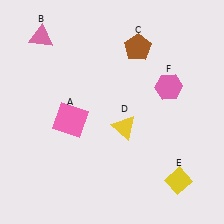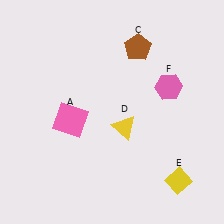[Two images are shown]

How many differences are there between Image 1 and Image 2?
There is 1 difference between the two images.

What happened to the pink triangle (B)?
The pink triangle (B) was removed in Image 2. It was in the top-left area of Image 1.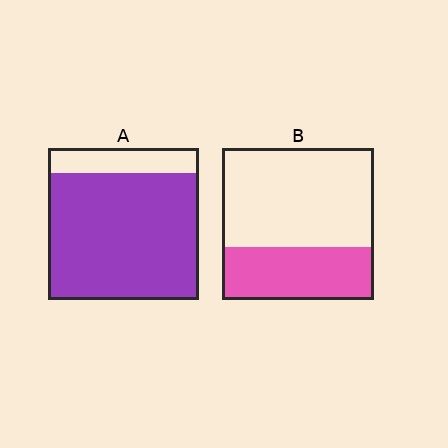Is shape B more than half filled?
No.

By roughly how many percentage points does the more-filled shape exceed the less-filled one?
By roughly 50 percentage points (A over B).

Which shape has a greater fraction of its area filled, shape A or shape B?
Shape A.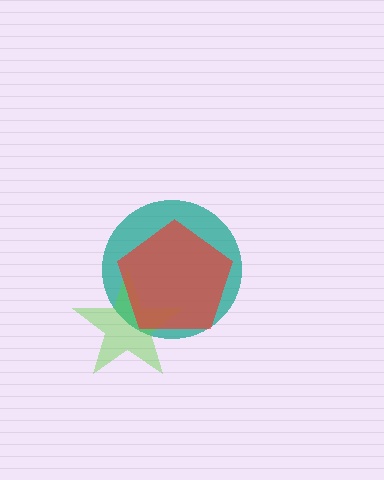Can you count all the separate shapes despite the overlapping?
Yes, there are 3 separate shapes.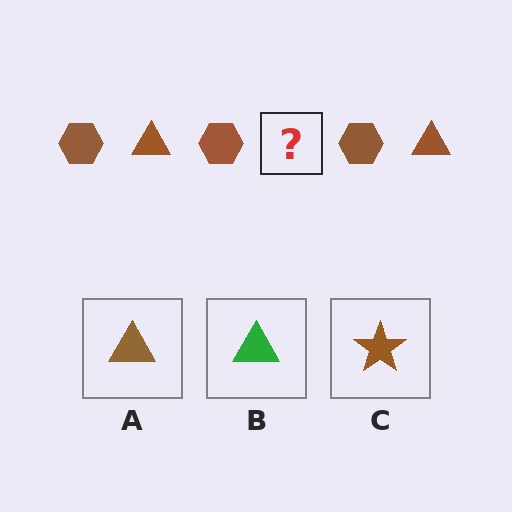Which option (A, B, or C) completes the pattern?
A.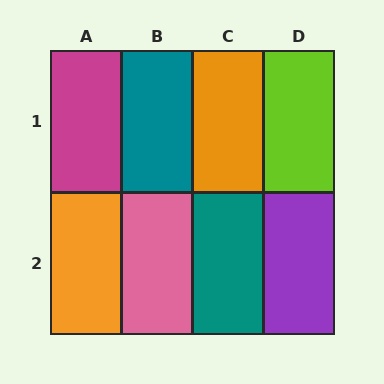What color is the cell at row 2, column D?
Purple.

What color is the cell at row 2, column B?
Pink.